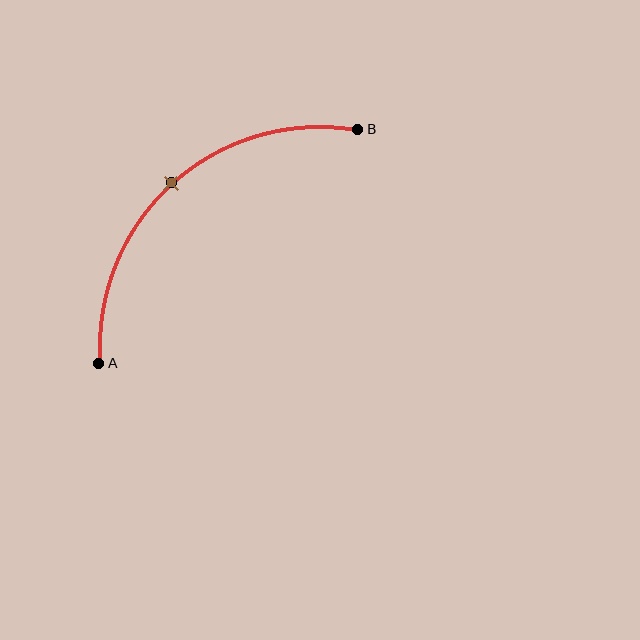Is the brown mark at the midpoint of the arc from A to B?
Yes. The brown mark lies on the arc at equal arc-length from both A and B — it is the arc midpoint.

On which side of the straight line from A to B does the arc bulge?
The arc bulges above and to the left of the straight line connecting A and B.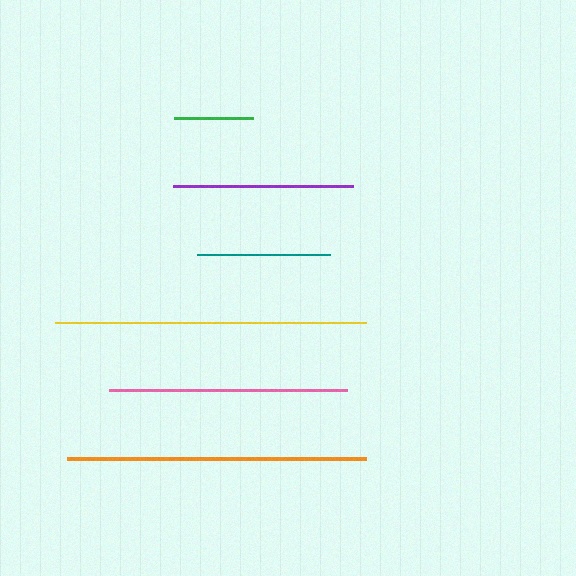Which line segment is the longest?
The yellow line is the longest at approximately 311 pixels.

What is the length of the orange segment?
The orange segment is approximately 298 pixels long.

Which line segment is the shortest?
The green line is the shortest at approximately 78 pixels.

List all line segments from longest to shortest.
From longest to shortest: yellow, orange, pink, purple, teal, green.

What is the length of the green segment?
The green segment is approximately 78 pixels long.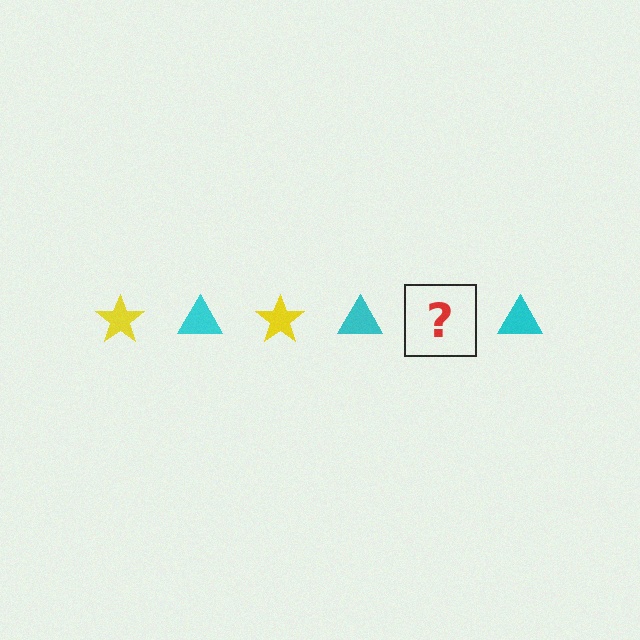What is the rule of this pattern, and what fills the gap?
The rule is that the pattern alternates between yellow star and cyan triangle. The gap should be filled with a yellow star.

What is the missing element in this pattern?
The missing element is a yellow star.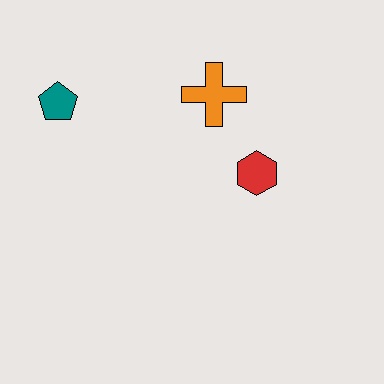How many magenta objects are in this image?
There are no magenta objects.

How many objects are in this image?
There are 3 objects.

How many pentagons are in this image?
There is 1 pentagon.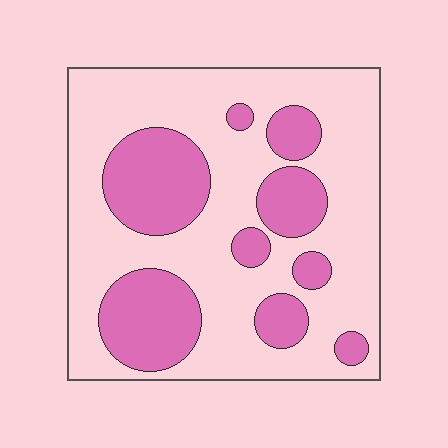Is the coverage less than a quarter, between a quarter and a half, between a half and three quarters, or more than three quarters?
Between a quarter and a half.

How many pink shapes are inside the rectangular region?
9.